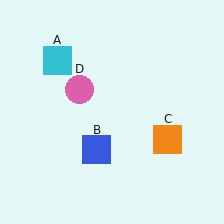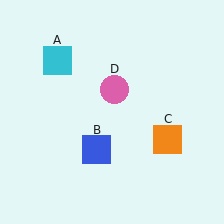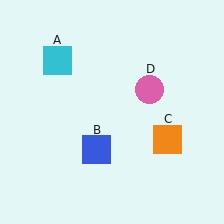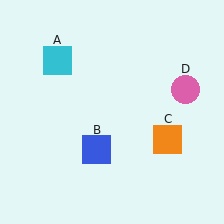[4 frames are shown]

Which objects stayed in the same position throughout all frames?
Cyan square (object A) and blue square (object B) and orange square (object C) remained stationary.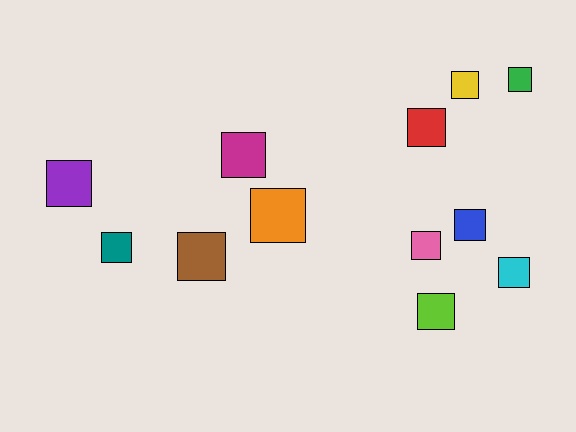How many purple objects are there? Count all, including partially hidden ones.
There is 1 purple object.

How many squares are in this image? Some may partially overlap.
There are 12 squares.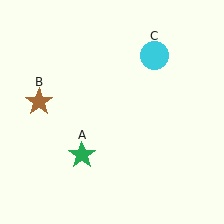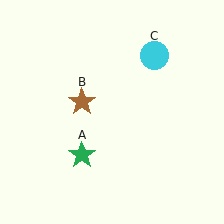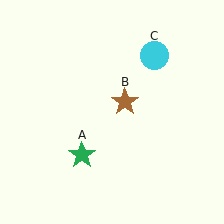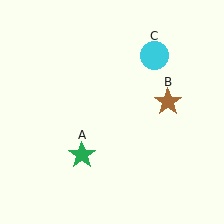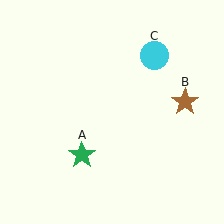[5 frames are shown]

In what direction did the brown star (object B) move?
The brown star (object B) moved right.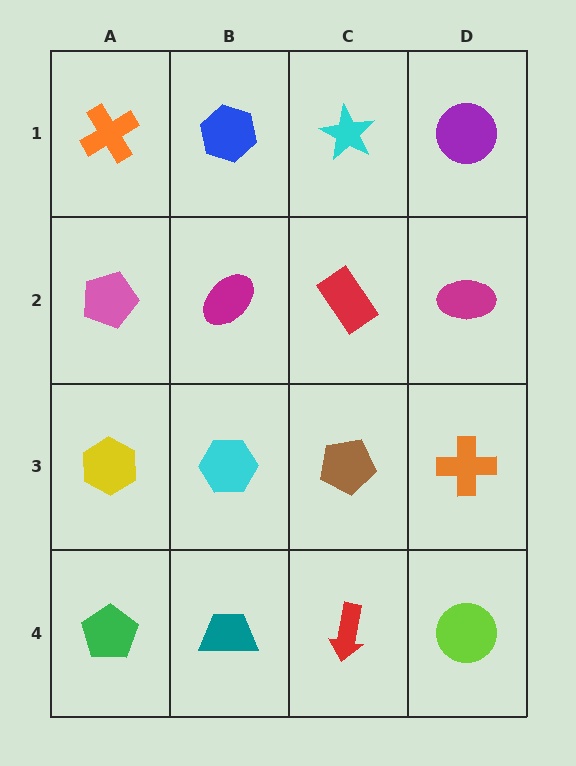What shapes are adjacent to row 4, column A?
A yellow hexagon (row 3, column A), a teal trapezoid (row 4, column B).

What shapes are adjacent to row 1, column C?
A red rectangle (row 2, column C), a blue hexagon (row 1, column B), a purple circle (row 1, column D).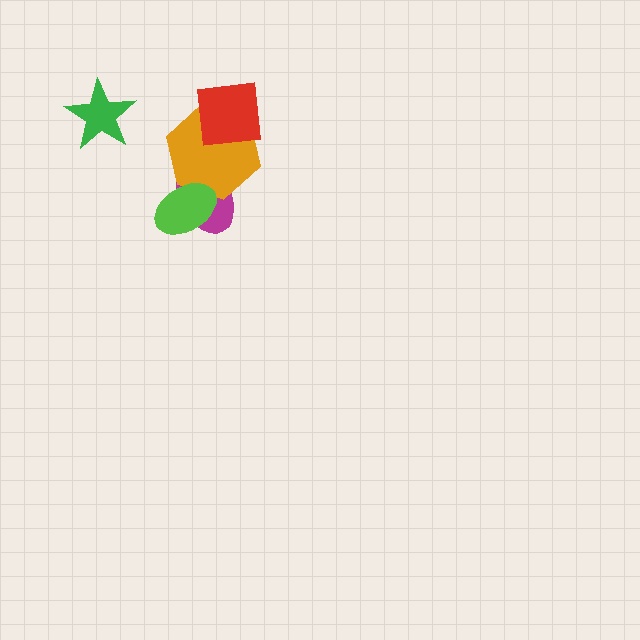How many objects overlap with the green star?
0 objects overlap with the green star.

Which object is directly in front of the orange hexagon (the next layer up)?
The red square is directly in front of the orange hexagon.